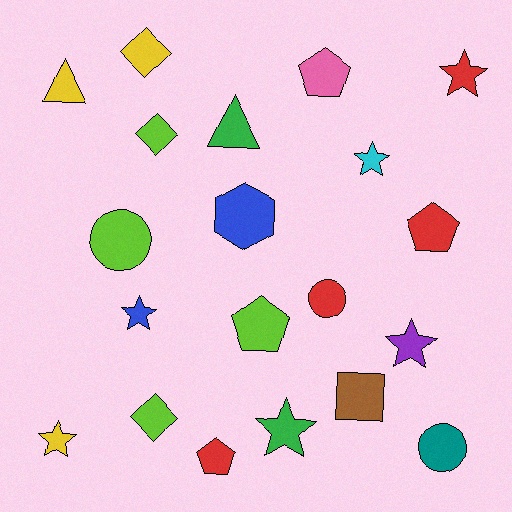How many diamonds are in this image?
There are 3 diamonds.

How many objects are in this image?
There are 20 objects.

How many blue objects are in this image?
There are 2 blue objects.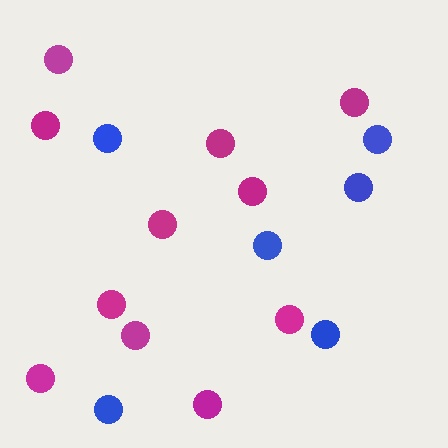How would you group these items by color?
There are 2 groups: one group of magenta circles (11) and one group of blue circles (6).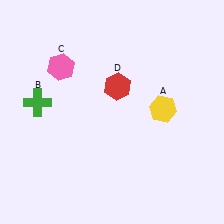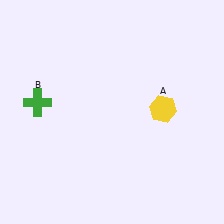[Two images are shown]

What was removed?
The red hexagon (D), the pink hexagon (C) were removed in Image 2.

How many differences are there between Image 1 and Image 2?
There are 2 differences between the two images.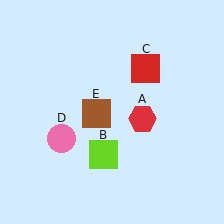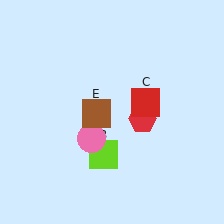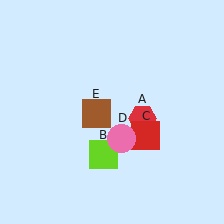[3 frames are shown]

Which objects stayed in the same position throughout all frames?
Red hexagon (object A) and lime square (object B) and brown square (object E) remained stationary.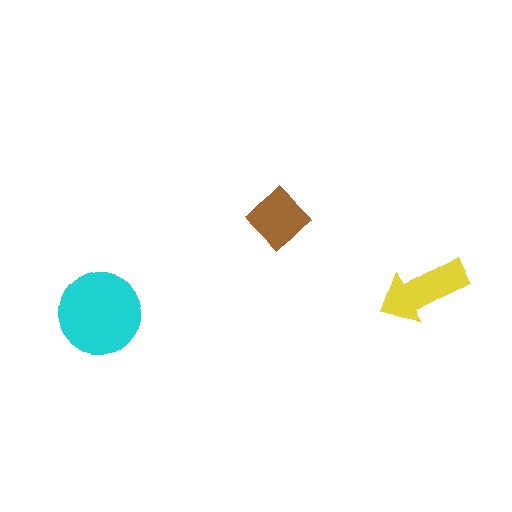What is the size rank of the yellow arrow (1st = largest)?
2nd.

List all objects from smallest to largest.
The brown diamond, the yellow arrow, the cyan circle.